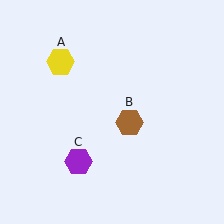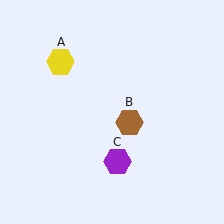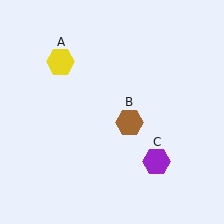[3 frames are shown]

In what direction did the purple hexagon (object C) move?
The purple hexagon (object C) moved right.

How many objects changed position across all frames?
1 object changed position: purple hexagon (object C).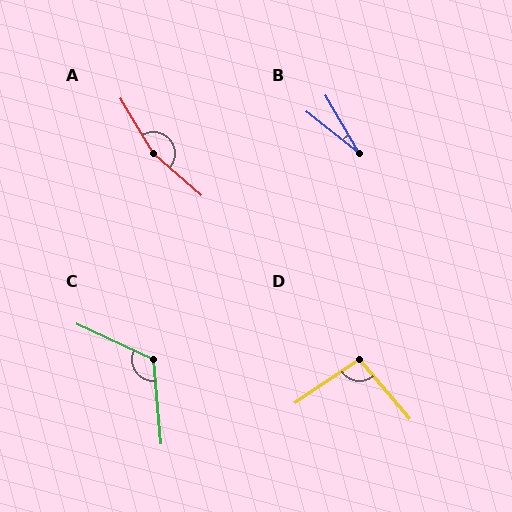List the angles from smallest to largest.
B (21°), D (97°), C (120°), A (162°).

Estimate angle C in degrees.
Approximately 120 degrees.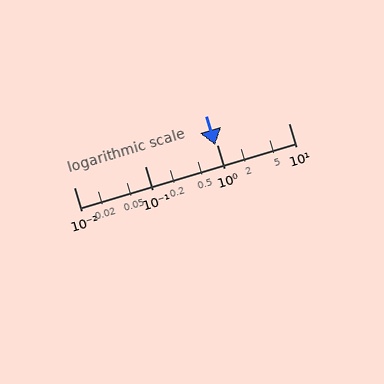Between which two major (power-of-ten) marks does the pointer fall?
The pointer is between 0.1 and 1.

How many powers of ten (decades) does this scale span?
The scale spans 3 decades, from 0.01 to 10.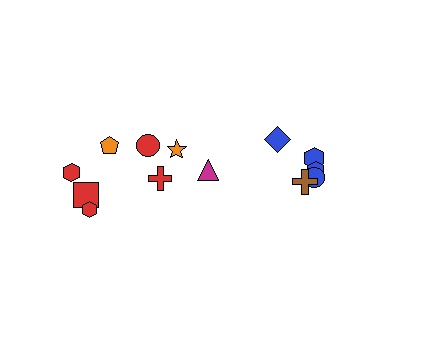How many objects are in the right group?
There are 5 objects.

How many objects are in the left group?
There are 8 objects.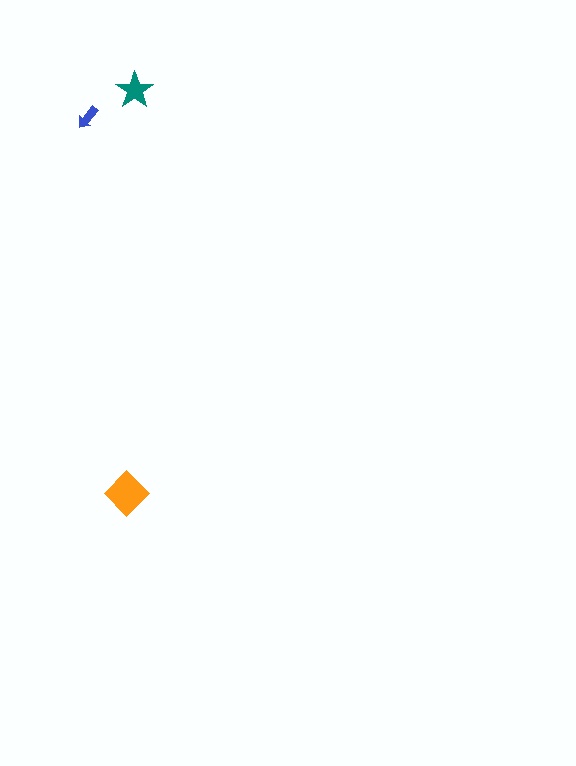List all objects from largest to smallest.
The orange diamond, the teal star, the blue arrow.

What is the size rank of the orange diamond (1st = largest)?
1st.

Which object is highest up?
The teal star is topmost.